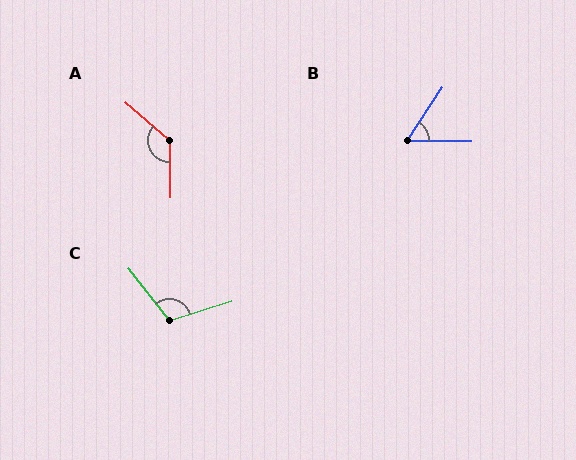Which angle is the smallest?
B, at approximately 57 degrees.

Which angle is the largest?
A, at approximately 131 degrees.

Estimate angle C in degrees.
Approximately 111 degrees.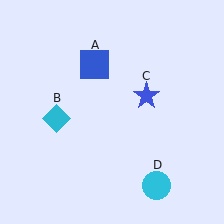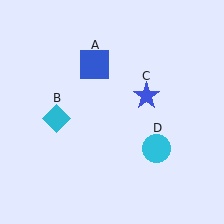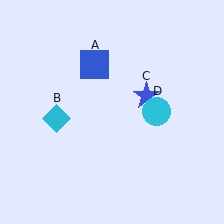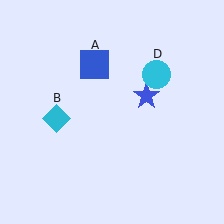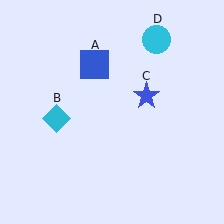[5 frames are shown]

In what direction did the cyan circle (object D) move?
The cyan circle (object D) moved up.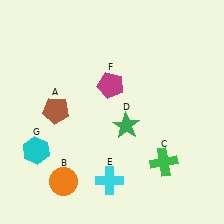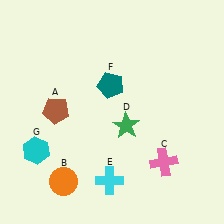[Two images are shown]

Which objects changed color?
C changed from green to pink. F changed from magenta to teal.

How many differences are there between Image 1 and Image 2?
There are 2 differences between the two images.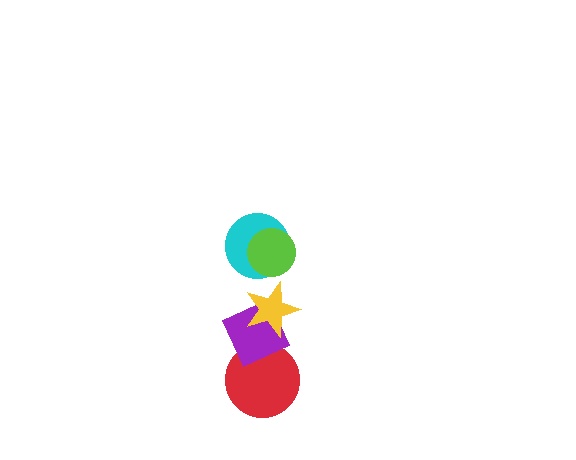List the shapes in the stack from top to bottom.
From top to bottom: the lime circle, the cyan circle, the yellow star, the purple diamond, the red circle.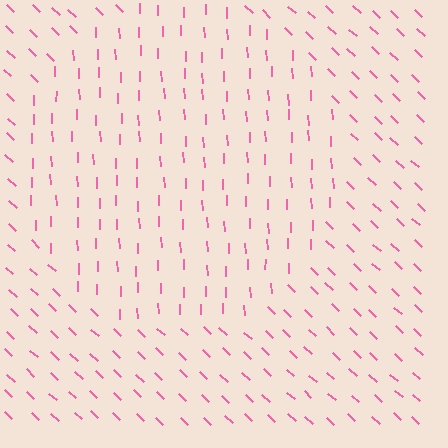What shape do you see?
I see a circle.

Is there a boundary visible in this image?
Yes, there is a texture boundary formed by a change in line orientation.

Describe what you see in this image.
The image is filled with small pink line segments. A circle region in the image has lines oriented differently from the surrounding lines, creating a visible texture boundary.